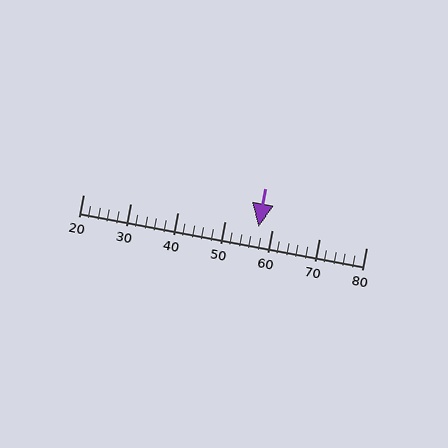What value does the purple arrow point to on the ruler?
The purple arrow points to approximately 57.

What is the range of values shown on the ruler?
The ruler shows values from 20 to 80.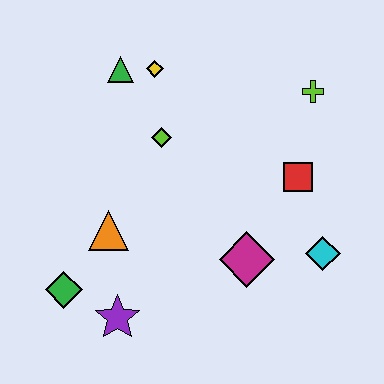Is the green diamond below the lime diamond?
Yes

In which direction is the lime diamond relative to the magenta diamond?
The lime diamond is above the magenta diamond.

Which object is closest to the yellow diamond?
The green triangle is closest to the yellow diamond.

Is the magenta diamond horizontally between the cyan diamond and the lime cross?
No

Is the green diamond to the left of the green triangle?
Yes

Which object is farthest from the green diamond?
The lime cross is farthest from the green diamond.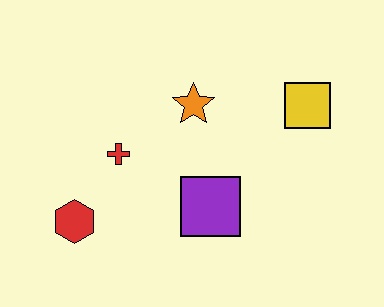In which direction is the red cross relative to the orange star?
The red cross is to the left of the orange star.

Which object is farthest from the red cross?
The yellow square is farthest from the red cross.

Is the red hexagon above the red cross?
No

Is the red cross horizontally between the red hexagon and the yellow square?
Yes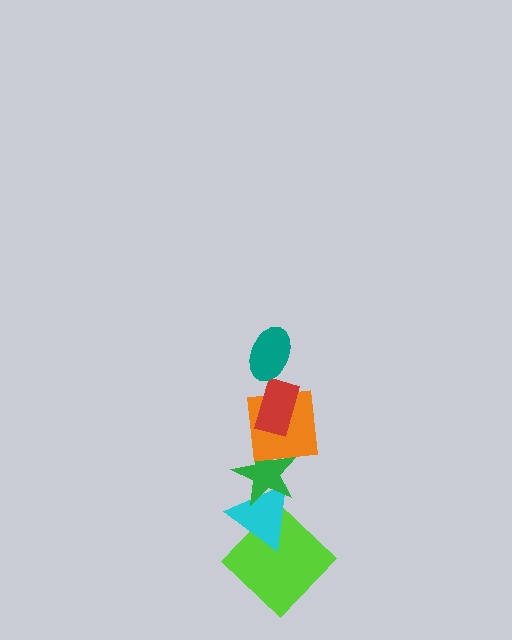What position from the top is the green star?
The green star is 4th from the top.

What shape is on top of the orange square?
The red rectangle is on top of the orange square.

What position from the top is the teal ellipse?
The teal ellipse is 1st from the top.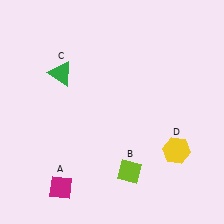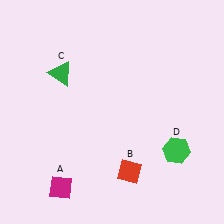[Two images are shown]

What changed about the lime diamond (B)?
In Image 1, B is lime. In Image 2, it changed to red.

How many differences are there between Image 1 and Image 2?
There are 2 differences between the two images.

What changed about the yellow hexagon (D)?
In Image 1, D is yellow. In Image 2, it changed to green.